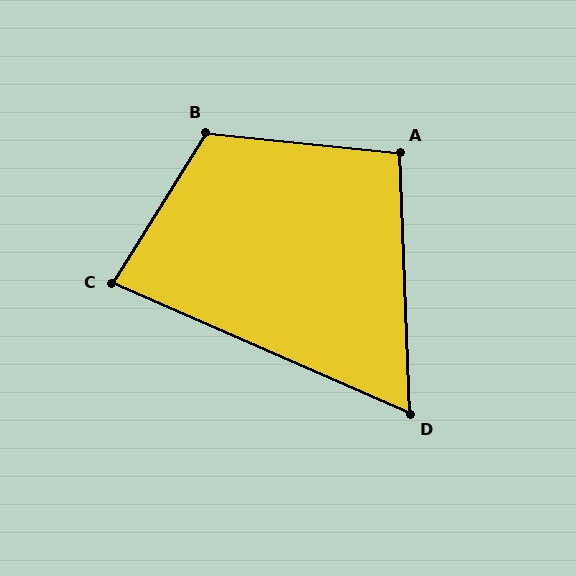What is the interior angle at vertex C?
Approximately 82 degrees (acute).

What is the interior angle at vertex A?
Approximately 98 degrees (obtuse).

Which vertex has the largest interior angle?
B, at approximately 116 degrees.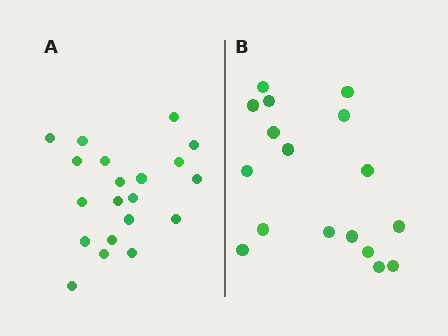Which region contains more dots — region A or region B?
Region A (the left region) has more dots.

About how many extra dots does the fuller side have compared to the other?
Region A has just a few more — roughly 2 or 3 more dots than region B.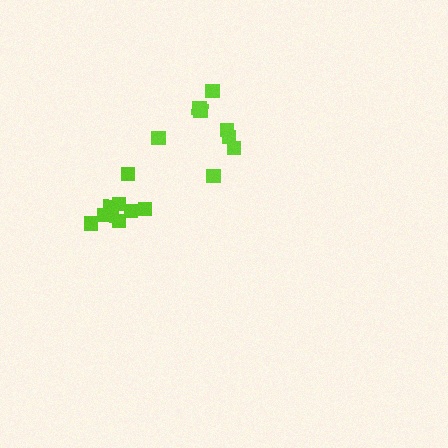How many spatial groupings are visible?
There are 2 spatial groupings.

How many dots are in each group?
Group 1: 8 dots, Group 2: 9 dots (17 total).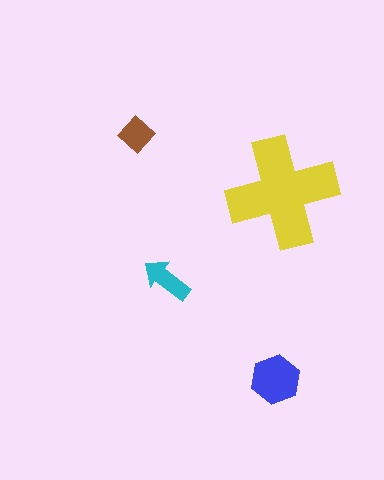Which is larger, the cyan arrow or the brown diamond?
The cyan arrow.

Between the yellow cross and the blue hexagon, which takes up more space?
The yellow cross.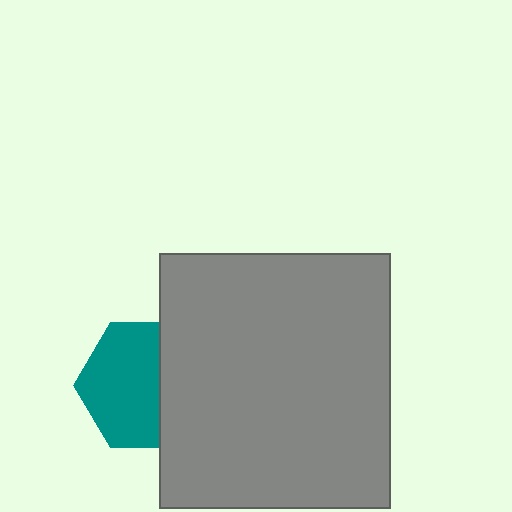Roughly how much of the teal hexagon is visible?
About half of it is visible (roughly 62%).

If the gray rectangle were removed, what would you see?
You would see the complete teal hexagon.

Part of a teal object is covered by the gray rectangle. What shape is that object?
It is a hexagon.